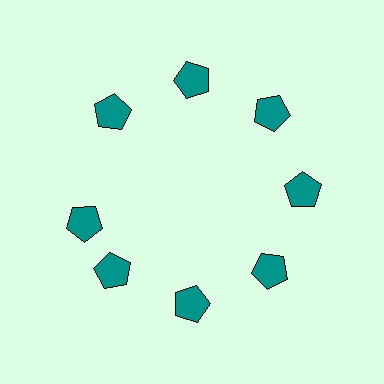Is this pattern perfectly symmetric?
No. The 8 teal pentagons are arranged in a ring, but one element near the 9 o'clock position is rotated out of alignment along the ring, breaking the 8-fold rotational symmetry.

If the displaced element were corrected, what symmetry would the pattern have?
It would have 8-fold rotational symmetry — the pattern would map onto itself every 45 degrees.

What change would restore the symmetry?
The symmetry would be restored by rotating it back into even spacing with its neighbors so that all 8 pentagons sit at equal angles and equal distance from the center.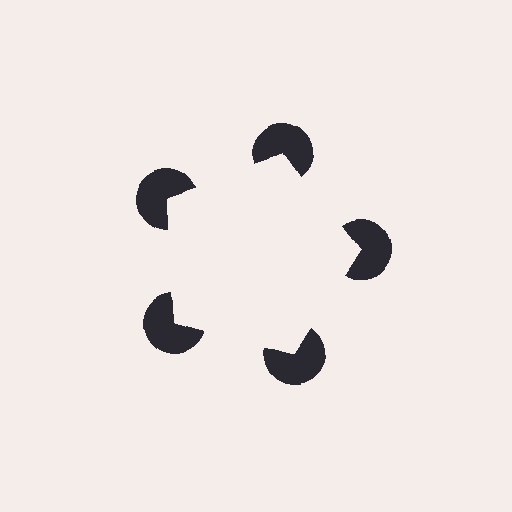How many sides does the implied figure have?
5 sides.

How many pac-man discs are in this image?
There are 5 — one at each vertex of the illusory pentagon.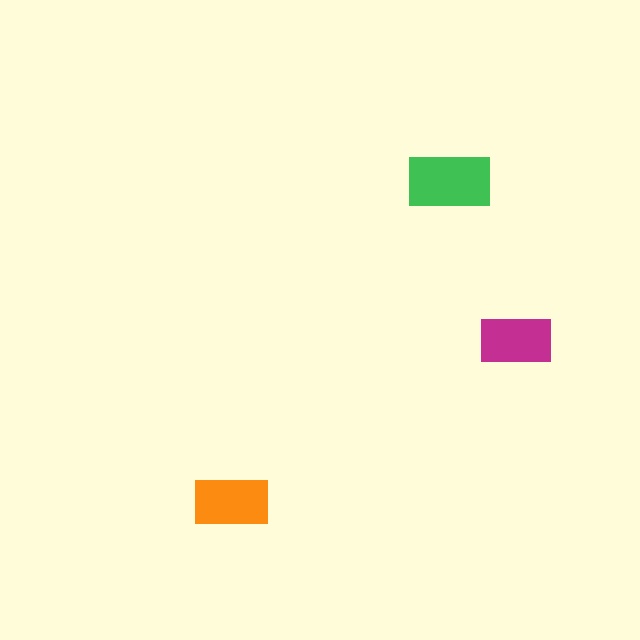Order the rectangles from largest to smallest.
the green one, the orange one, the magenta one.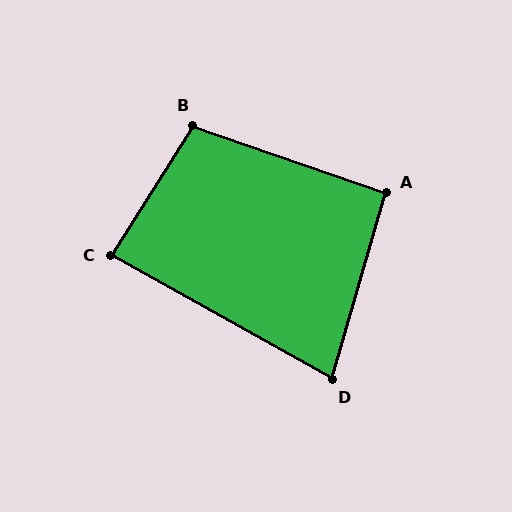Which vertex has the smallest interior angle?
D, at approximately 77 degrees.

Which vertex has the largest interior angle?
B, at approximately 103 degrees.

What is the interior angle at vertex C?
Approximately 87 degrees (approximately right).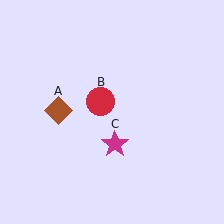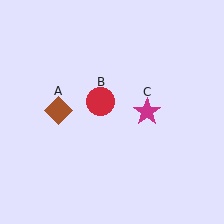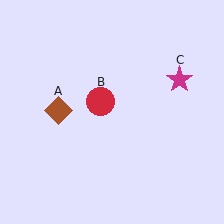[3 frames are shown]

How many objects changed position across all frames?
1 object changed position: magenta star (object C).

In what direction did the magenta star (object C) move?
The magenta star (object C) moved up and to the right.